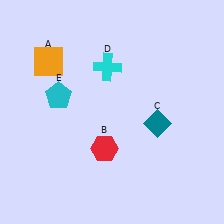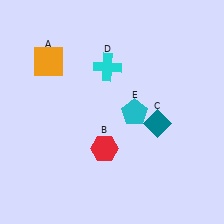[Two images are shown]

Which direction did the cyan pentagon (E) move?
The cyan pentagon (E) moved right.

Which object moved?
The cyan pentagon (E) moved right.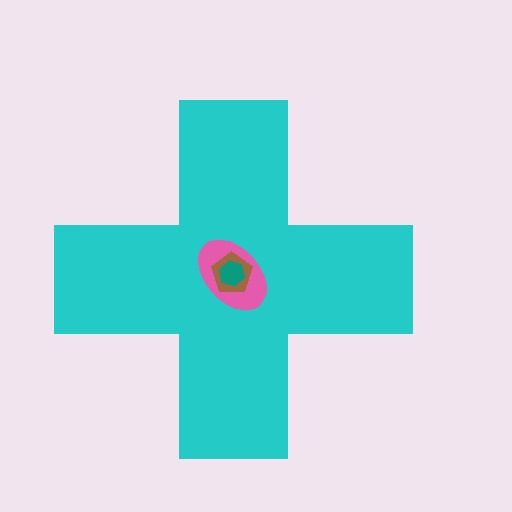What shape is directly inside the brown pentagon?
The teal hexagon.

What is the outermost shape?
The cyan cross.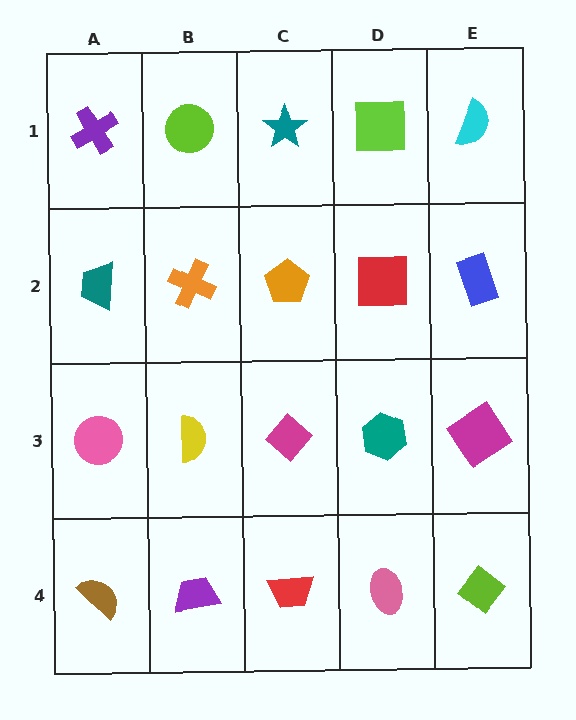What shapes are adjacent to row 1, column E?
A blue rectangle (row 2, column E), a lime square (row 1, column D).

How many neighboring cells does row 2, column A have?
3.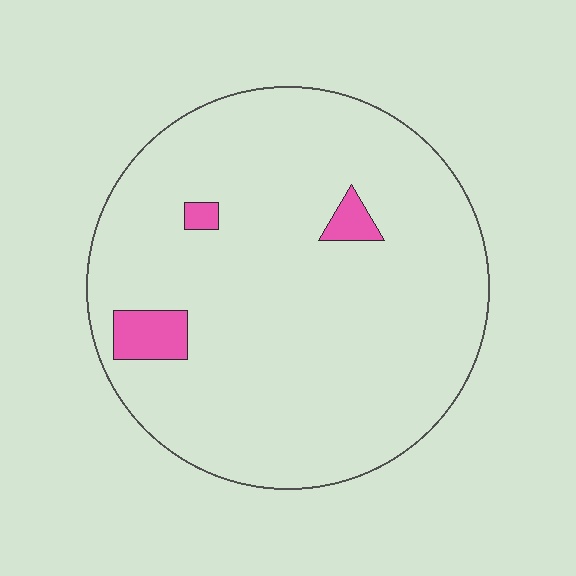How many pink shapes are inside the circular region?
3.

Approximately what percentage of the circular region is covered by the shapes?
Approximately 5%.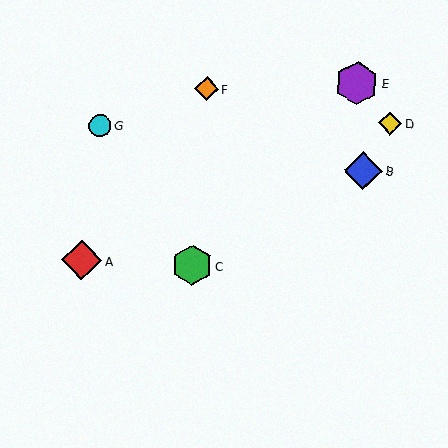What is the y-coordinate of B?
Object B is at y≈171.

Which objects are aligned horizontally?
Objects A, C are aligned horizontally.